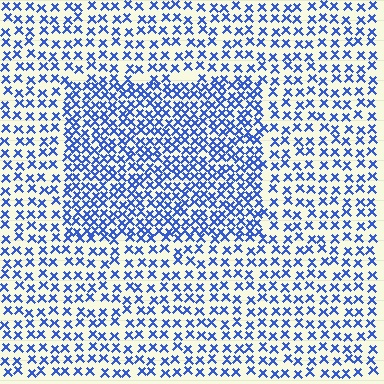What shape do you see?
I see a rectangle.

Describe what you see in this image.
The image contains small blue elements arranged at two different densities. A rectangle-shaped region is visible where the elements are more densely packed than the surrounding area.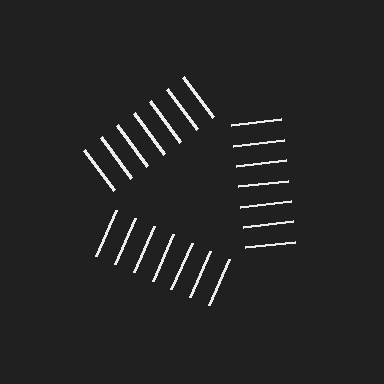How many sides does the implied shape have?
3 sides — the line-ends trace a triangle.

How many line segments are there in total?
21 — 7 along each of the 3 edges.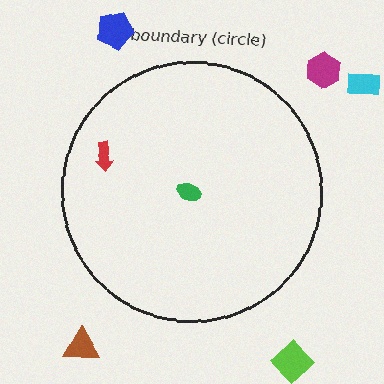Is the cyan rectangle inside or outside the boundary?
Outside.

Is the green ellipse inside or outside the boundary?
Inside.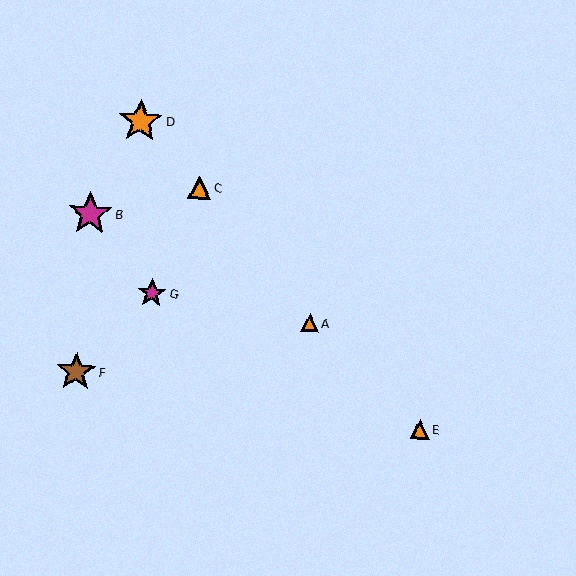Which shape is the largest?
The magenta star (labeled B) is the largest.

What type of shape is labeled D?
Shape D is an orange star.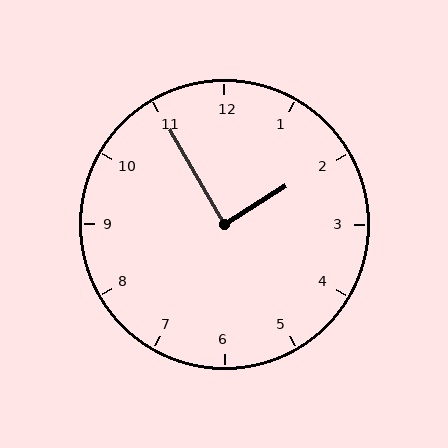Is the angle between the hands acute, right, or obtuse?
It is right.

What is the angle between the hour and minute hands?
Approximately 88 degrees.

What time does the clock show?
1:55.